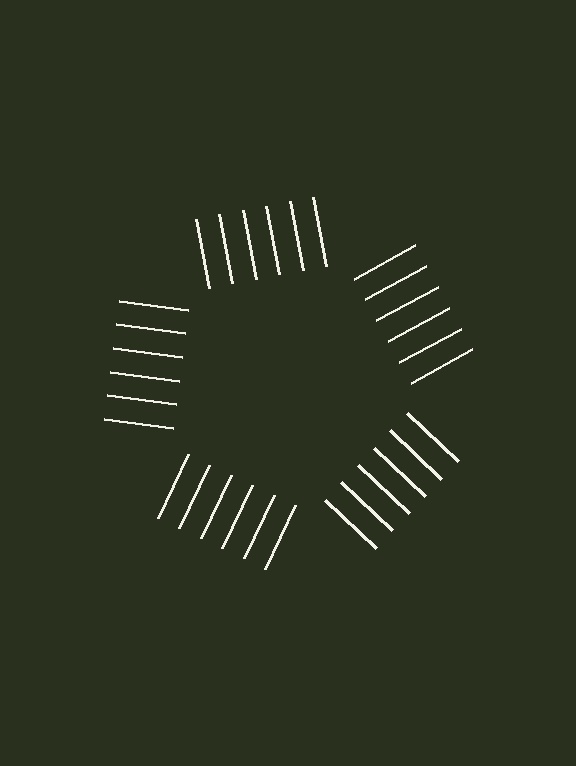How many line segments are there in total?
30 — 6 along each of the 5 edges.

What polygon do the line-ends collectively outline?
An illusory pentagon — the line segments terminate on its edges but no continuous stroke is drawn.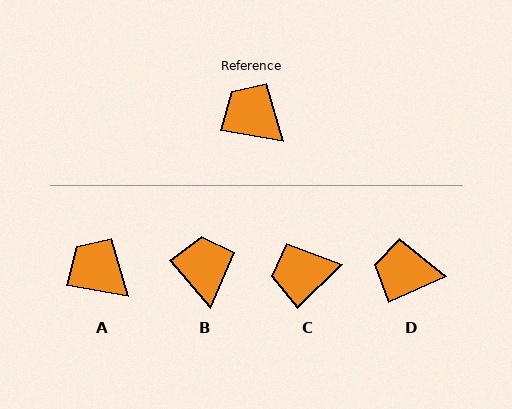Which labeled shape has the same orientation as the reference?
A.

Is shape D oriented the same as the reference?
No, it is off by about 35 degrees.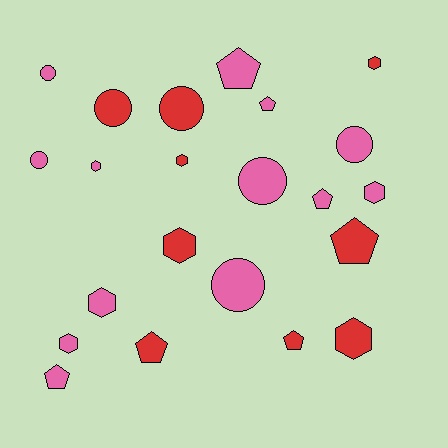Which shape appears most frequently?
Hexagon, with 8 objects.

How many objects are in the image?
There are 22 objects.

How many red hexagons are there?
There are 4 red hexagons.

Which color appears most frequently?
Pink, with 13 objects.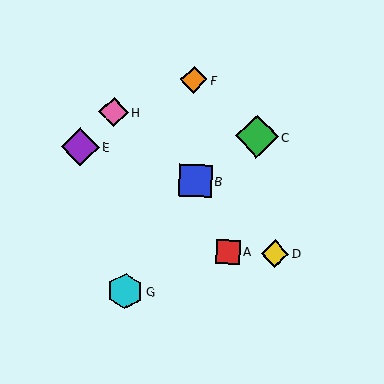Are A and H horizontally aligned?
No, A is at y≈252 and H is at y≈112.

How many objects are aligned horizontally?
2 objects (A, D) are aligned horizontally.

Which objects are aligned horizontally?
Objects A, D are aligned horizontally.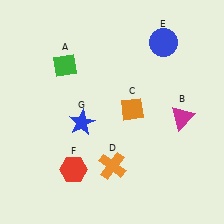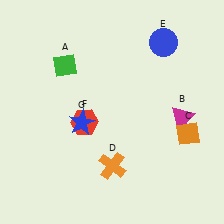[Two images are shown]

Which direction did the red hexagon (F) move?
The red hexagon (F) moved up.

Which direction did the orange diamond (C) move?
The orange diamond (C) moved right.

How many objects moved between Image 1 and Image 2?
2 objects moved between the two images.